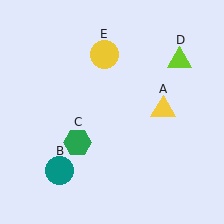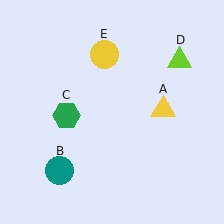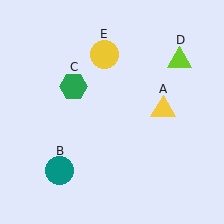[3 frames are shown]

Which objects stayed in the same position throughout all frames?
Yellow triangle (object A) and teal circle (object B) and lime triangle (object D) and yellow circle (object E) remained stationary.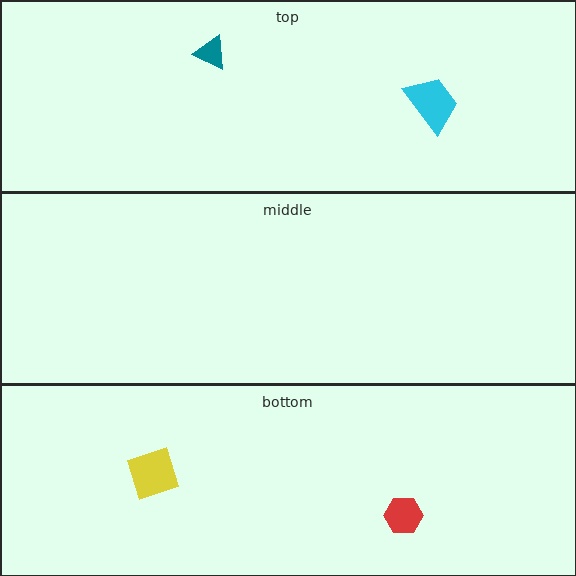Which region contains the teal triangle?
The top region.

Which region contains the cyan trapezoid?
The top region.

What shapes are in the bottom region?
The yellow diamond, the red hexagon.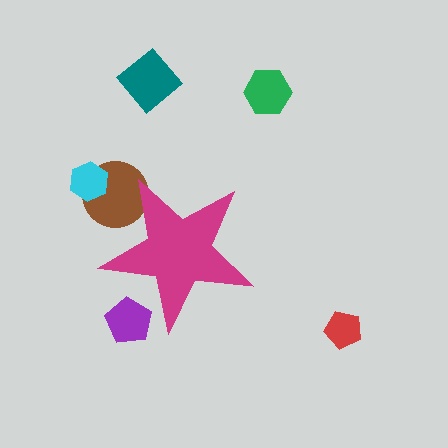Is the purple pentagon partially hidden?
Yes, the purple pentagon is partially hidden behind the magenta star.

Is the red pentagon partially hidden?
No, the red pentagon is fully visible.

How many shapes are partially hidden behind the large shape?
2 shapes are partially hidden.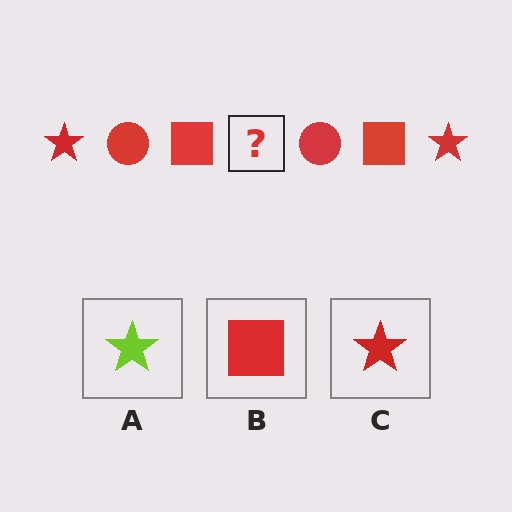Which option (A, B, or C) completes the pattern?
C.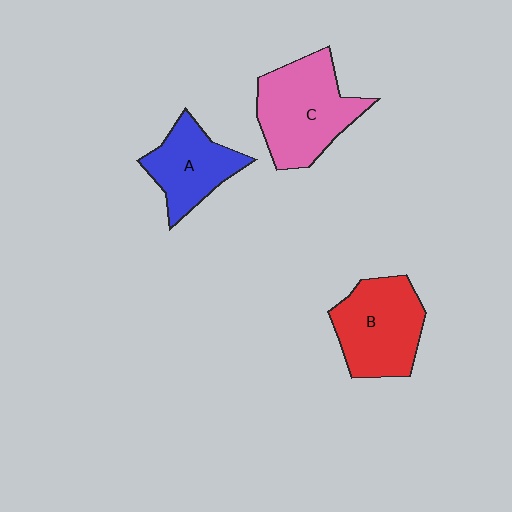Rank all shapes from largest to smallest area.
From largest to smallest: C (pink), B (red), A (blue).